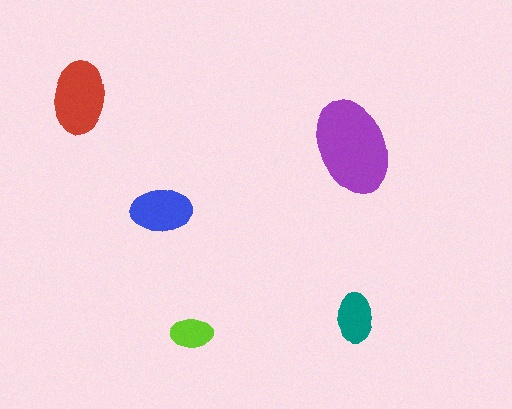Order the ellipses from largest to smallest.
the purple one, the red one, the blue one, the teal one, the lime one.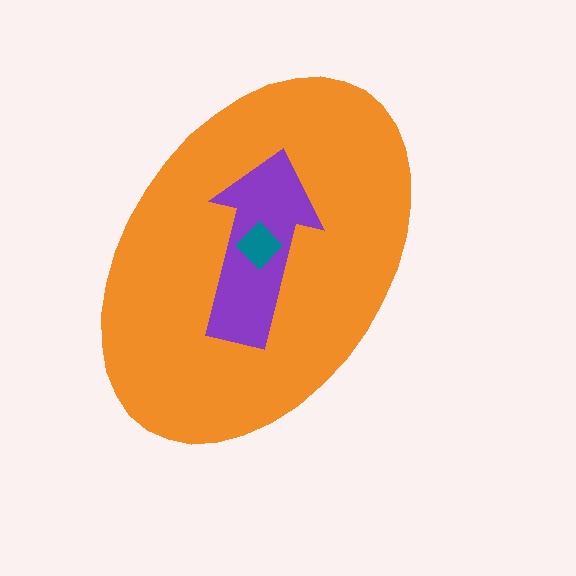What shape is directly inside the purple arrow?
The teal diamond.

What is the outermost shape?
The orange ellipse.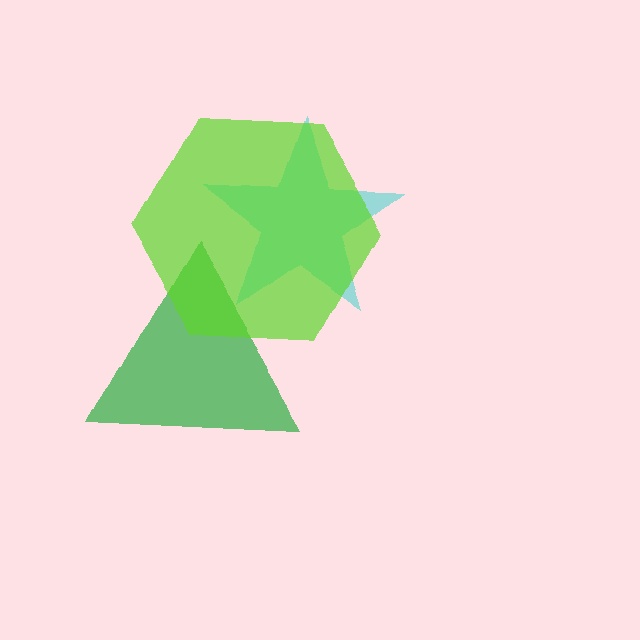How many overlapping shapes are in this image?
There are 3 overlapping shapes in the image.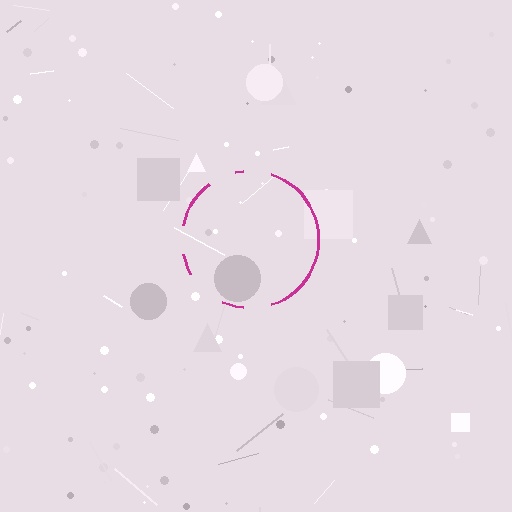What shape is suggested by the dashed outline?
The dashed outline suggests a circle.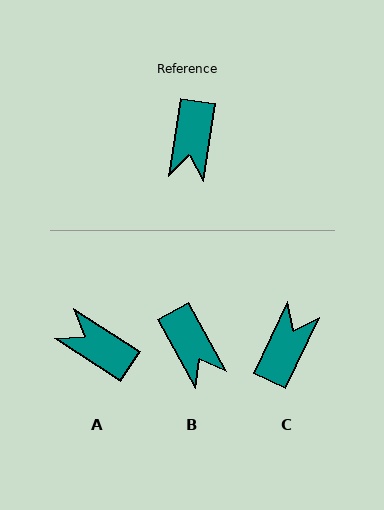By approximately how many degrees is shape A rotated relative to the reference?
Approximately 114 degrees clockwise.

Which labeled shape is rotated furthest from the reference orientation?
C, about 163 degrees away.